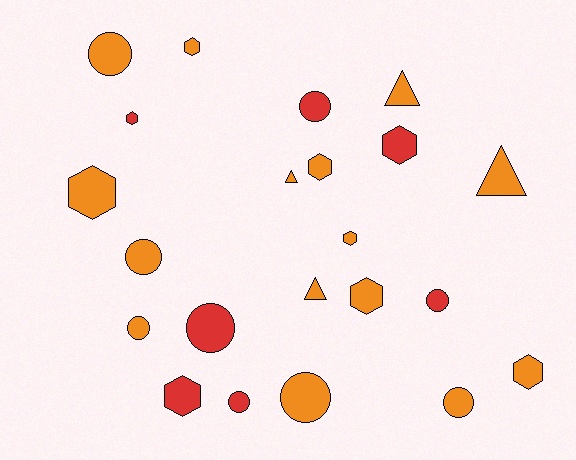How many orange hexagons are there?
There are 6 orange hexagons.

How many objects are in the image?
There are 22 objects.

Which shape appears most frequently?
Hexagon, with 9 objects.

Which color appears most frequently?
Orange, with 15 objects.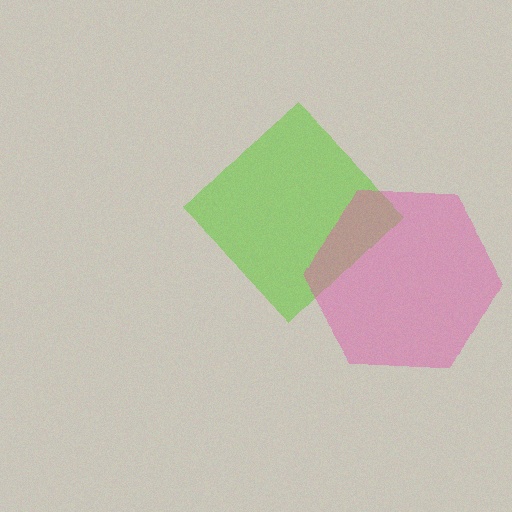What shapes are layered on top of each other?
The layered shapes are: a lime diamond, a pink hexagon.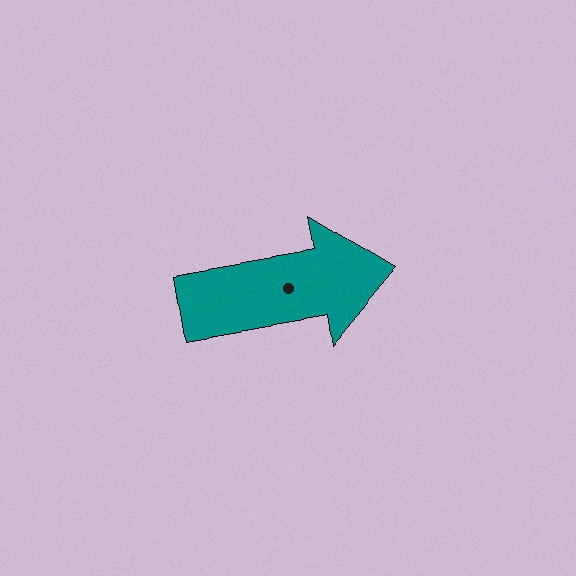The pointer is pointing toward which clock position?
Roughly 3 o'clock.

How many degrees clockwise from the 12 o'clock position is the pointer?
Approximately 80 degrees.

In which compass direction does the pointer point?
East.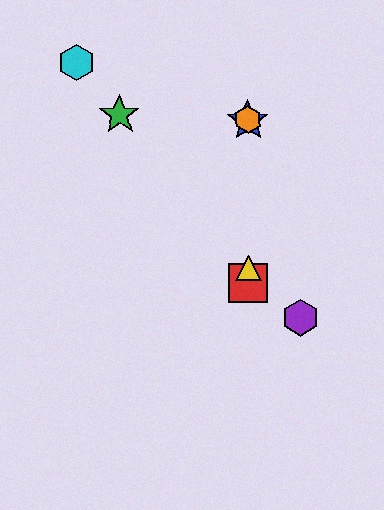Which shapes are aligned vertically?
The red square, the blue star, the yellow triangle, the orange hexagon are aligned vertically.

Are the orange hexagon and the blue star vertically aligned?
Yes, both are at x≈248.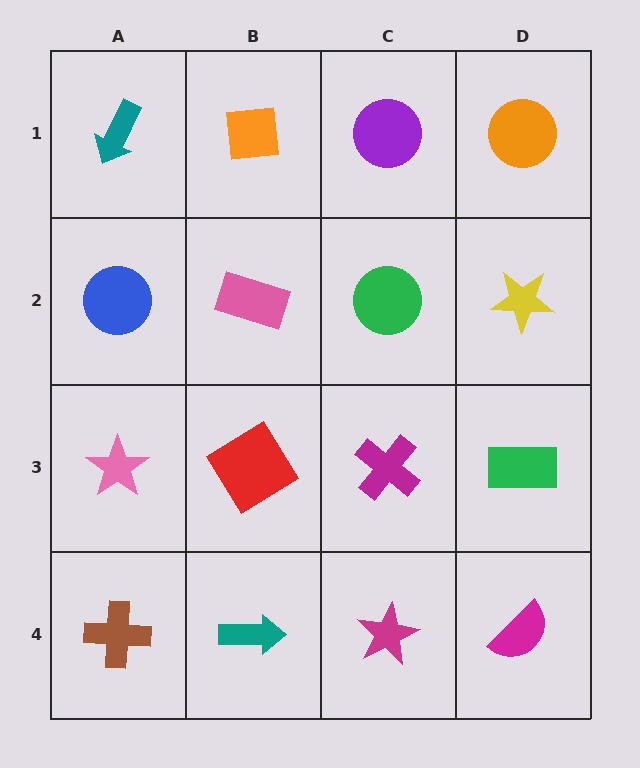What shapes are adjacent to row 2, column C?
A purple circle (row 1, column C), a magenta cross (row 3, column C), a pink rectangle (row 2, column B), a yellow star (row 2, column D).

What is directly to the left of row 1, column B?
A teal arrow.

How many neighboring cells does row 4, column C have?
3.